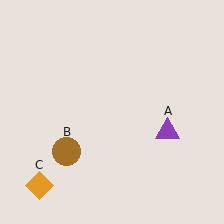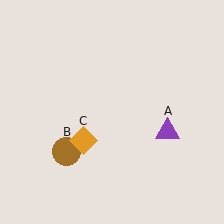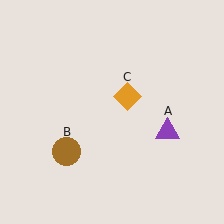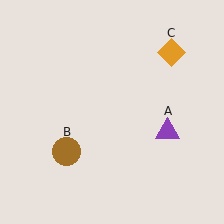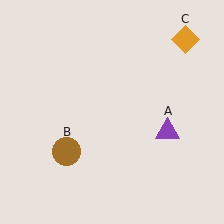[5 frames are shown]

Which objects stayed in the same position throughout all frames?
Purple triangle (object A) and brown circle (object B) remained stationary.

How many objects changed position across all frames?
1 object changed position: orange diamond (object C).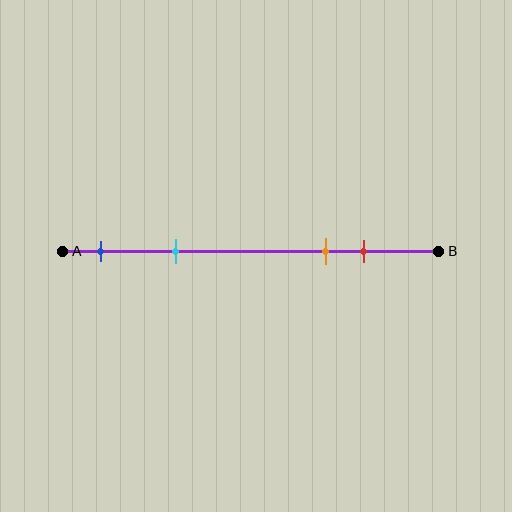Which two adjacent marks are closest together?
The orange and red marks are the closest adjacent pair.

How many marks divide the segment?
There are 4 marks dividing the segment.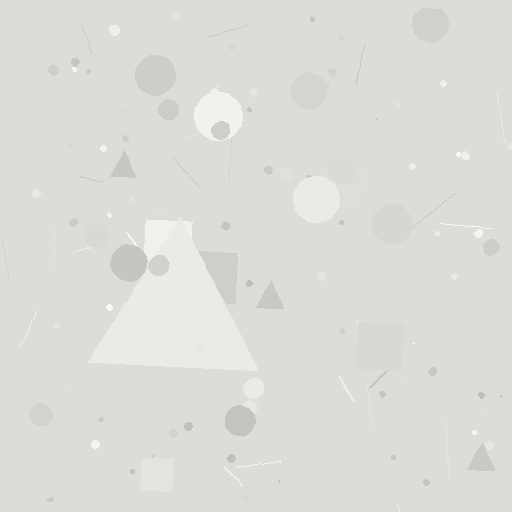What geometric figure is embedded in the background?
A triangle is embedded in the background.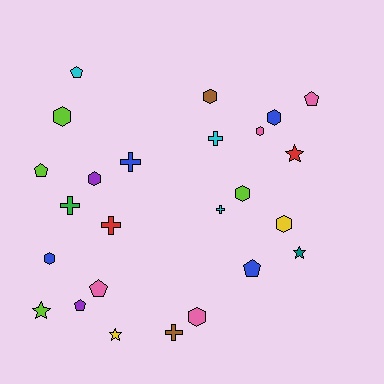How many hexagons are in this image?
There are 9 hexagons.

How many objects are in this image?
There are 25 objects.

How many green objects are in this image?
There is 1 green object.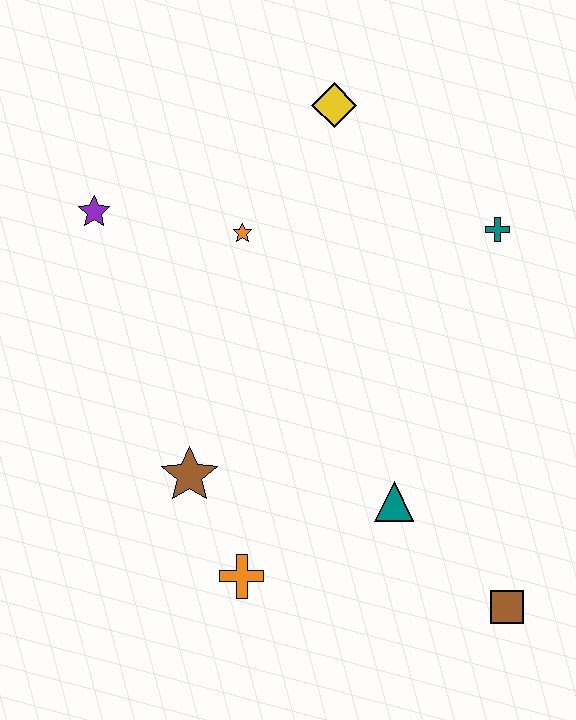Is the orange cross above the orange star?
No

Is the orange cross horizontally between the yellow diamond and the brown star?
Yes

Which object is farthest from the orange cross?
The yellow diamond is farthest from the orange cross.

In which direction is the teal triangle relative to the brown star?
The teal triangle is to the right of the brown star.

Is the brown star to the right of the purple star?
Yes